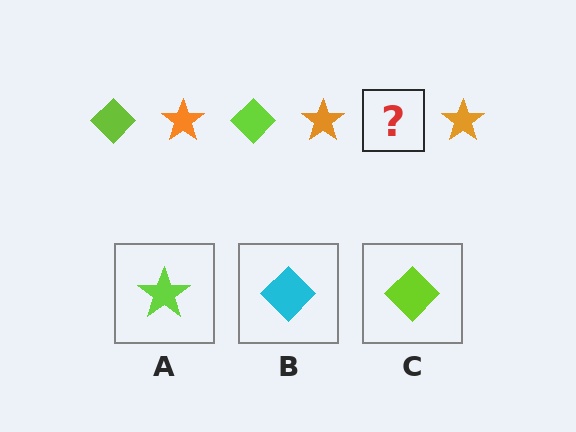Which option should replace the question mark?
Option C.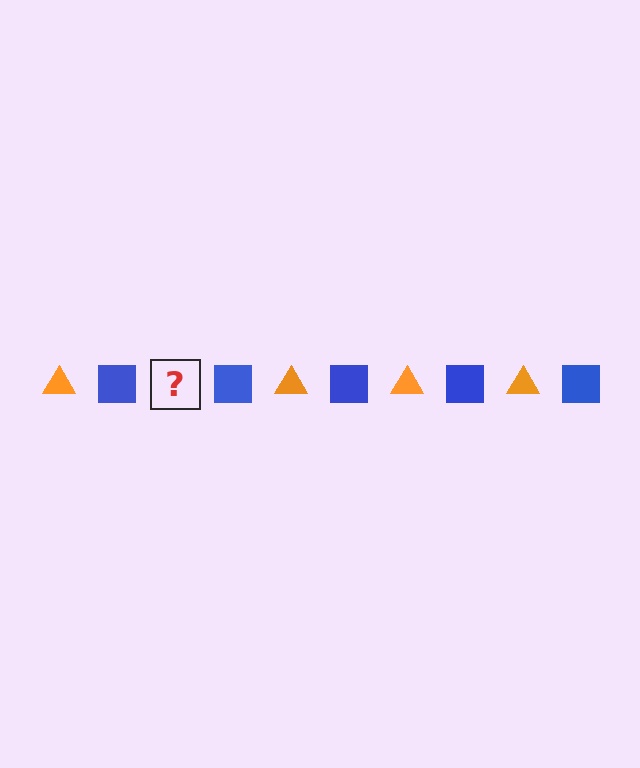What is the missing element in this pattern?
The missing element is an orange triangle.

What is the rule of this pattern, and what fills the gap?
The rule is that the pattern alternates between orange triangle and blue square. The gap should be filled with an orange triangle.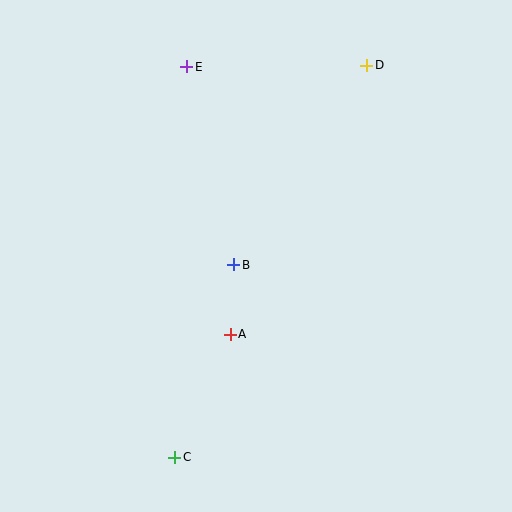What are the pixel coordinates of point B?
Point B is at (234, 265).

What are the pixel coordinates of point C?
Point C is at (175, 457).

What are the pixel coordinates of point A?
Point A is at (230, 334).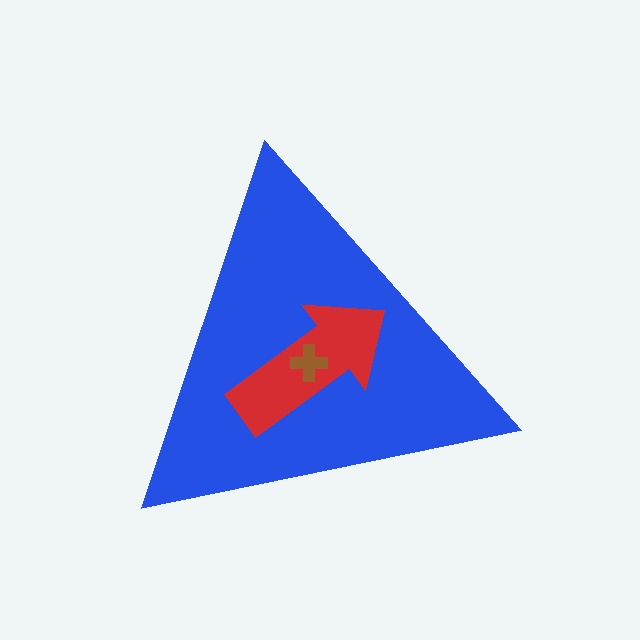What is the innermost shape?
The brown cross.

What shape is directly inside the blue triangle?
The red arrow.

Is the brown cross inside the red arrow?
Yes.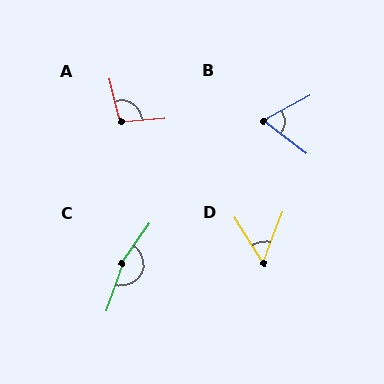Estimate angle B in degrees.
Approximately 65 degrees.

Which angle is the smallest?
D, at approximately 53 degrees.